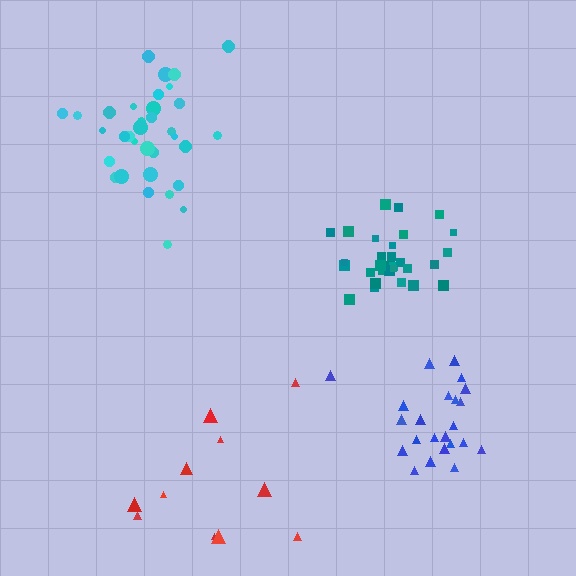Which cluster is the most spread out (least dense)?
Red.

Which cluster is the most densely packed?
Teal.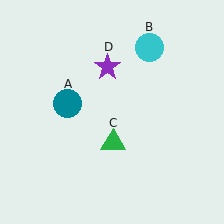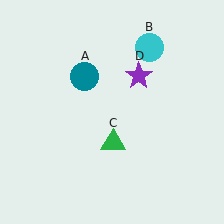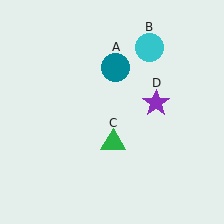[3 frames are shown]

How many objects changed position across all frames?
2 objects changed position: teal circle (object A), purple star (object D).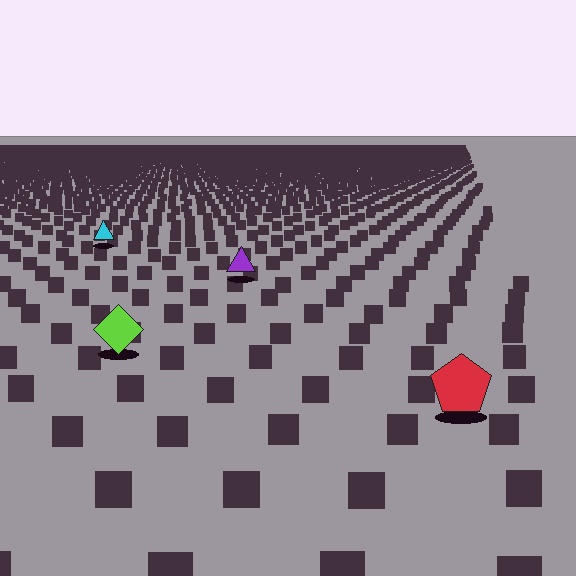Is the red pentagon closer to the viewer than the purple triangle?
Yes. The red pentagon is closer — you can tell from the texture gradient: the ground texture is coarser near it.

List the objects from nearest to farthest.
From nearest to farthest: the red pentagon, the lime diamond, the purple triangle, the cyan triangle.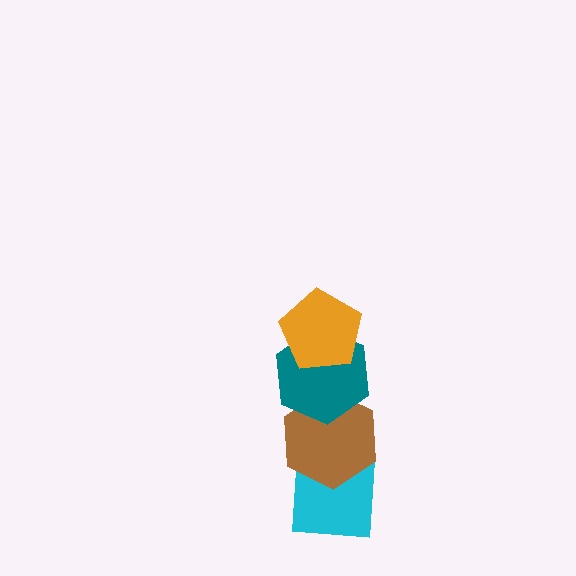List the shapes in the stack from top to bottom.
From top to bottom: the orange pentagon, the teal hexagon, the brown hexagon, the cyan square.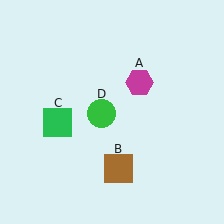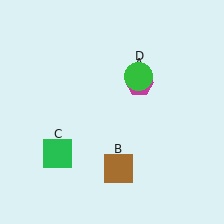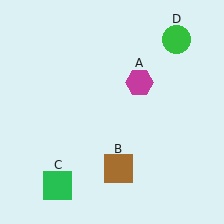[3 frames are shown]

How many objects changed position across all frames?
2 objects changed position: green square (object C), green circle (object D).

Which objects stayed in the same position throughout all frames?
Magenta hexagon (object A) and brown square (object B) remained stationary.